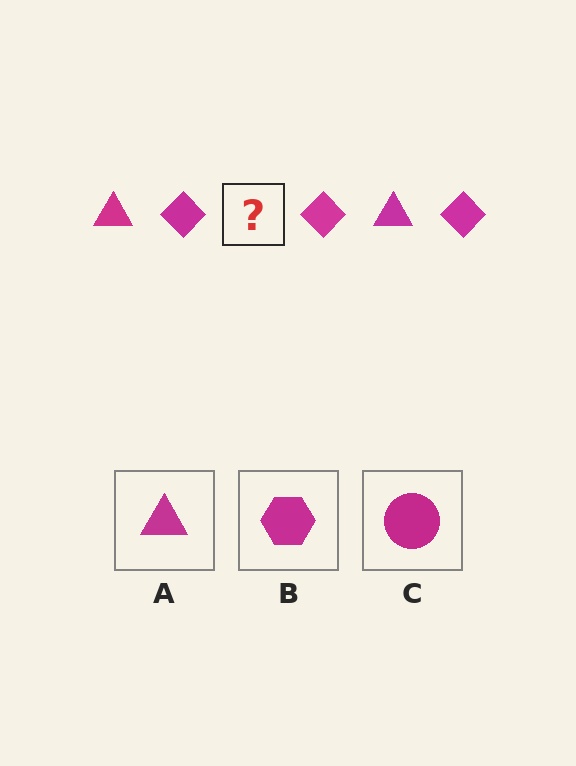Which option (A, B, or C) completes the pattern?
A.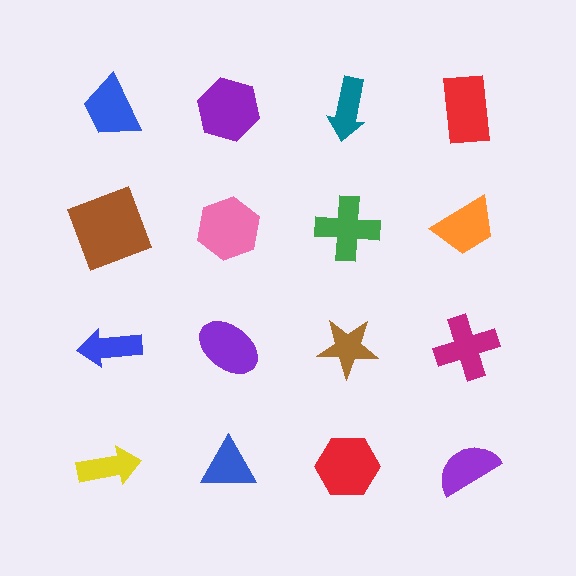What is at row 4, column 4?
A purple semicircle.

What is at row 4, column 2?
A blue triangle.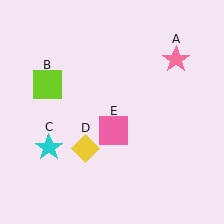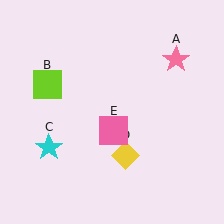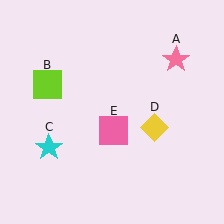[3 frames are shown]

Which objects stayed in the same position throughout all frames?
Pink star (object A) and lime square (object B) and cyan star (object C) and pink square (object E) remained stationary.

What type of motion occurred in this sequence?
The yellow diamond (object D) rotated counterclockwise around the center of the scene.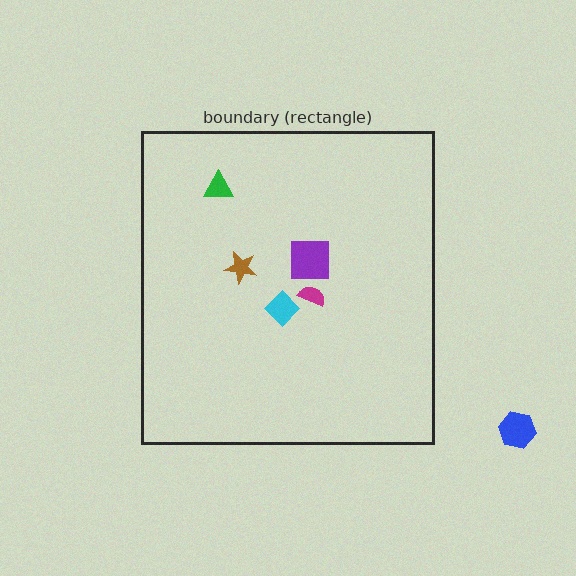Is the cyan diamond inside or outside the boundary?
Inside.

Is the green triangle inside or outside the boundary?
Inside.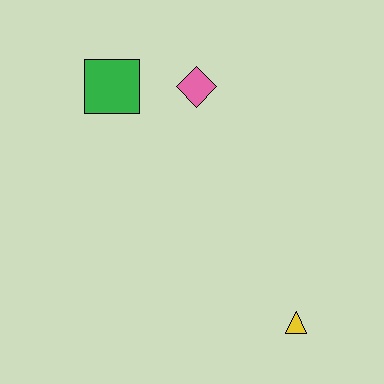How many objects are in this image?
There are 3 objects.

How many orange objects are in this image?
There are no orange objects.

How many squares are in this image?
There is 1 square.